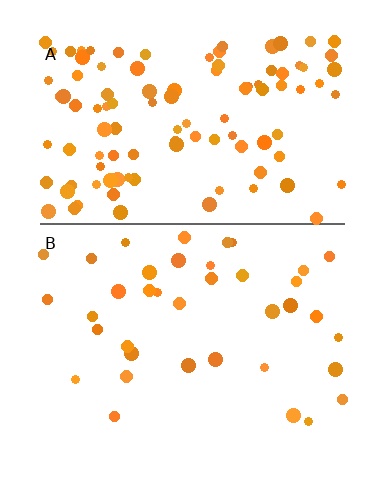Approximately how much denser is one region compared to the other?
Approximately 2.8× — region A over region B.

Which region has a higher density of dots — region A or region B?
A (the top).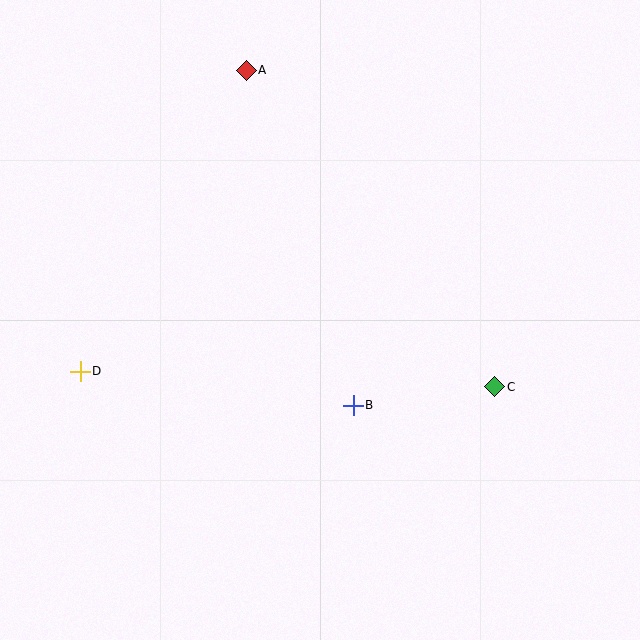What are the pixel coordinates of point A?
Point A is at (246, 70).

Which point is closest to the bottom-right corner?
Point C is closest to the bottom-right corner.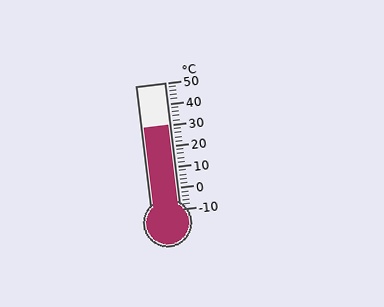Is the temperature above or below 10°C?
The temperature is above 10°C.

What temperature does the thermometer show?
The thermometer shows approximately 30°C.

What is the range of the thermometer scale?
The thermometer scale ranges from -10°C to 50°C.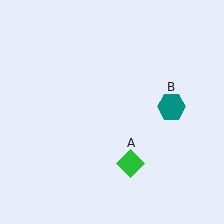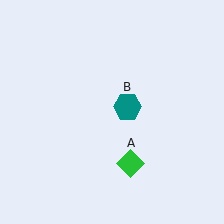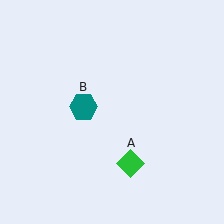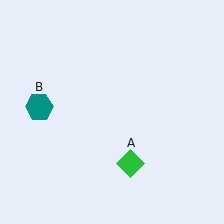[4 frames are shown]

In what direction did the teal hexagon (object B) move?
The teal hexagon (object B) moved left.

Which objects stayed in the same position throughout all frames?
Green diamond (object A) remained stationary.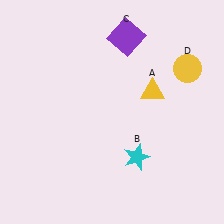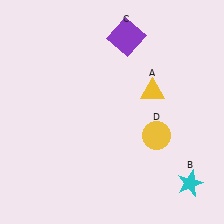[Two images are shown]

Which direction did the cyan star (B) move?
The cyan star (B) moved right.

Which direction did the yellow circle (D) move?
The yellow circle (D) moved down.